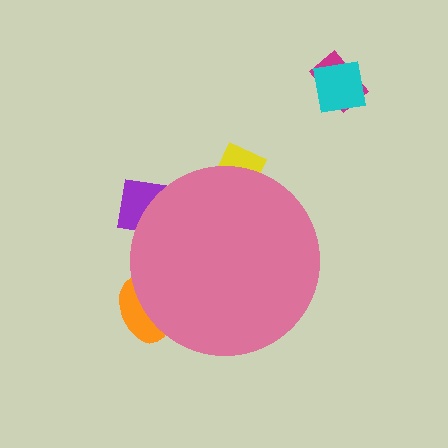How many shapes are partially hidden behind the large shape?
3 shapes are partially hidden.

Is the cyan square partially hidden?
No, the cyan square is fully visible.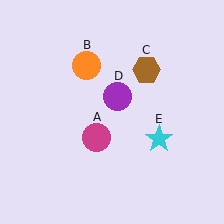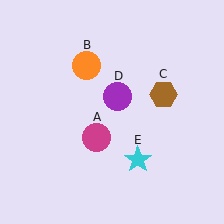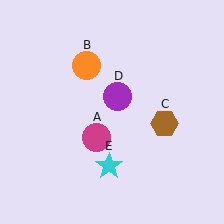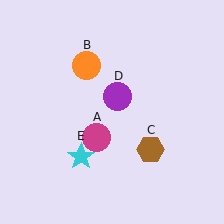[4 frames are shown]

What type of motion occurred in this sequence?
The brown hexagon (object C), cyan star (object E) rotated clockwise around the center of the scene.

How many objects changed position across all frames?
2 objects changed position: brown hexagon (object C), cyan star (object E).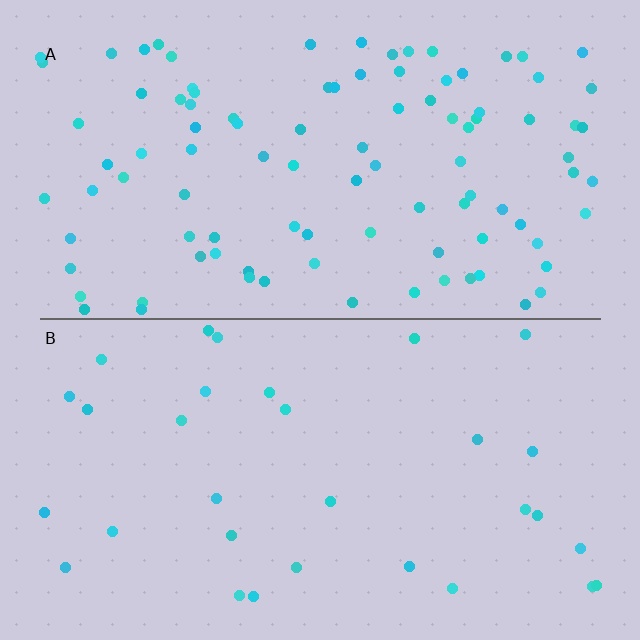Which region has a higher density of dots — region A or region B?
A (the top).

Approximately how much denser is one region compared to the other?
Approximately 3.2× — region A over region B.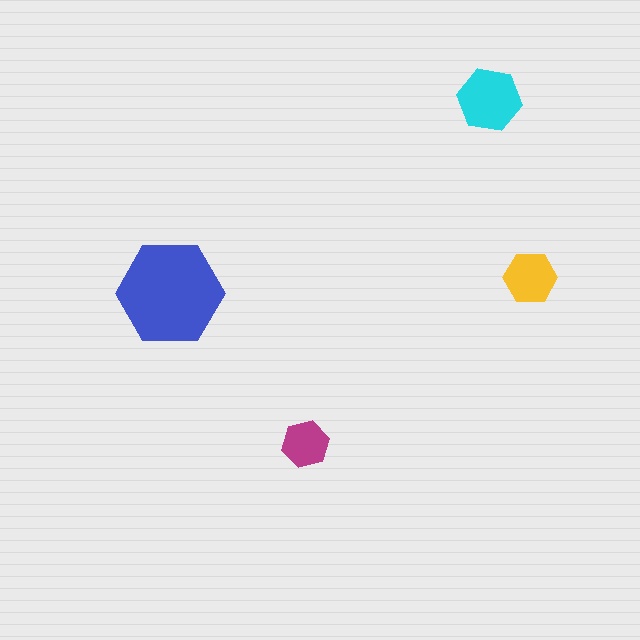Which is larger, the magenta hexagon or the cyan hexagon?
The cyan one.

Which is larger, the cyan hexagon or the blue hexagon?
The blue one.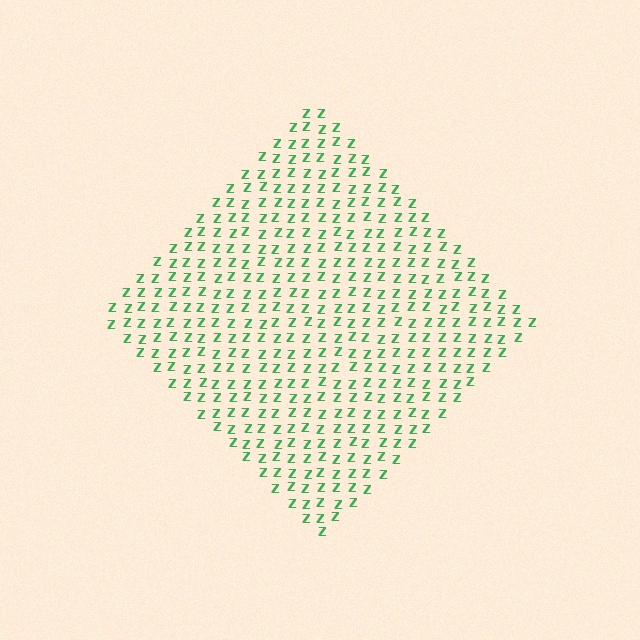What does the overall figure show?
The overall figure shows a diamond.